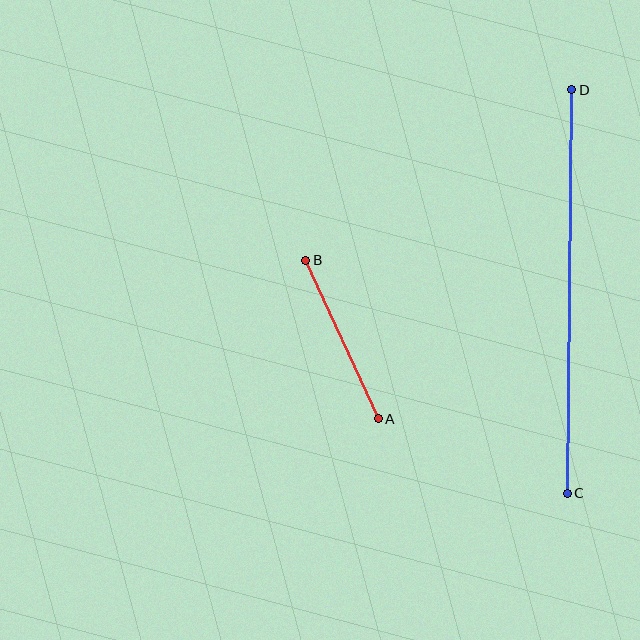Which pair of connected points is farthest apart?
Points C and D are farthest apart.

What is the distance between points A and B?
The distance is approximately 174 pixels.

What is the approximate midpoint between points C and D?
The midpoint is at approximately (570, 291) pixels.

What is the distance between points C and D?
The distance is approximately 403 pixels.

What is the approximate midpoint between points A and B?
The midpoint is at approximately (342, 339) pixels.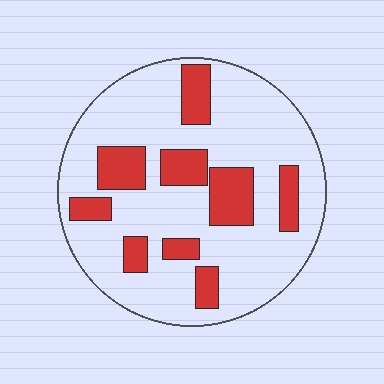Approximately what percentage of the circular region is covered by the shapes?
Approximately 25%.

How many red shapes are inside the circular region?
9.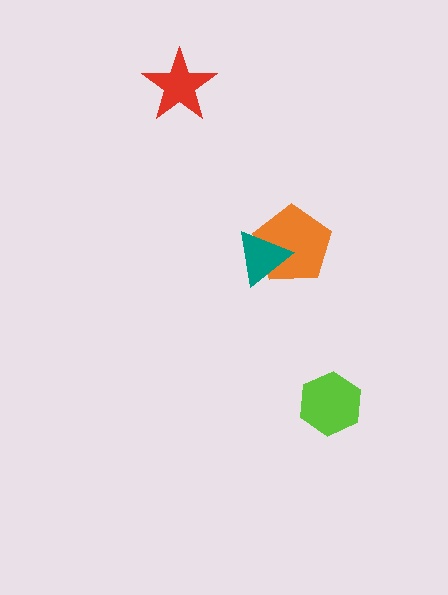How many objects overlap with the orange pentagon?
1 object overlaps with the orange pentagon.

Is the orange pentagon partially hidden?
Yes, it is partially covered by another shape.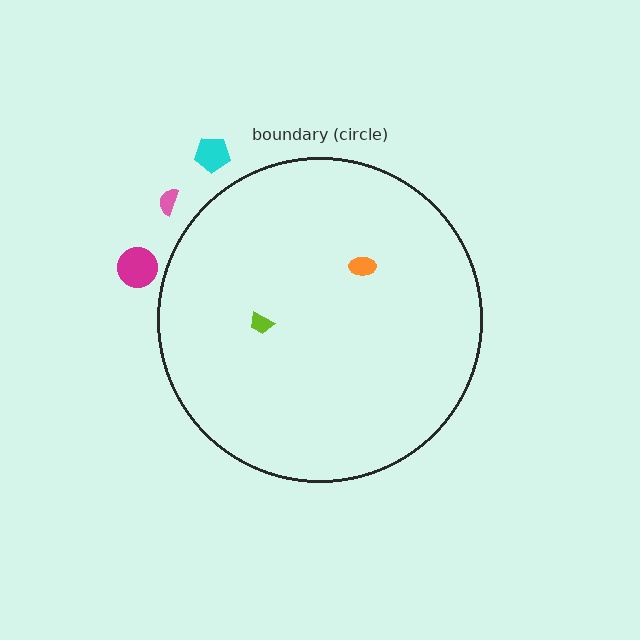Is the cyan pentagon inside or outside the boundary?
Outside.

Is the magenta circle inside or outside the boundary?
Outside.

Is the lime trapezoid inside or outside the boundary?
Inside.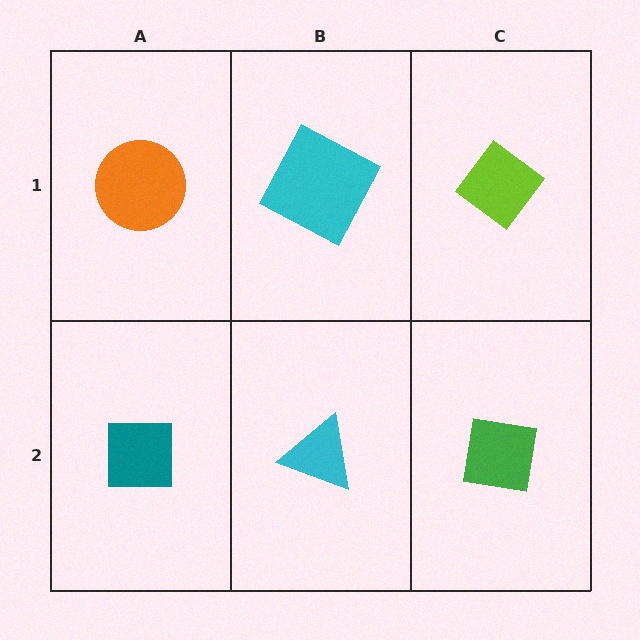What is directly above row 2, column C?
A lime diamond.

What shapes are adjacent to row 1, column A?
A teal square (row 2, column A), a cyan square (row 1, column B).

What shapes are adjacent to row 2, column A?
An orange circle (row 1, column A), a cyan triangle (row 2, column B).